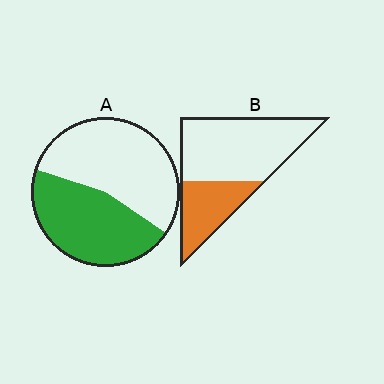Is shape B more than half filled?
No.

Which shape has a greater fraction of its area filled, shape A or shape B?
Shape A.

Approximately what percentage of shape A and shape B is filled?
A is approximately 45% and B is approximately 35%.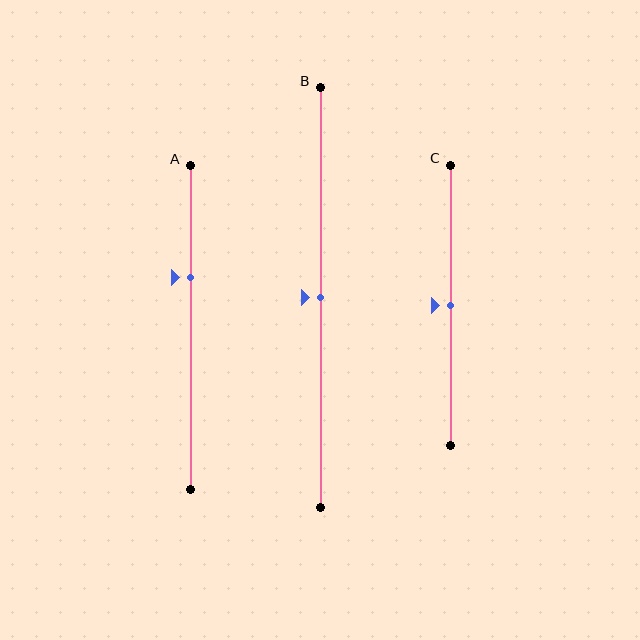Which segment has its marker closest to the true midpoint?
Segment B has its marker closest to the true midpoint.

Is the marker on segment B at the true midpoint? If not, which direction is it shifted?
Yes, the marker on segment B is at the true midpoint.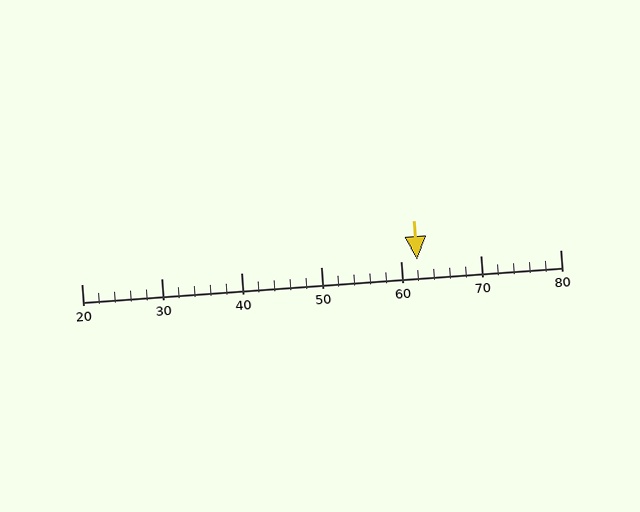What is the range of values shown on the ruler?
The ruler shows values from 20 to 80.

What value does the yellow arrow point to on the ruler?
The yellow arrow points to approximately 62.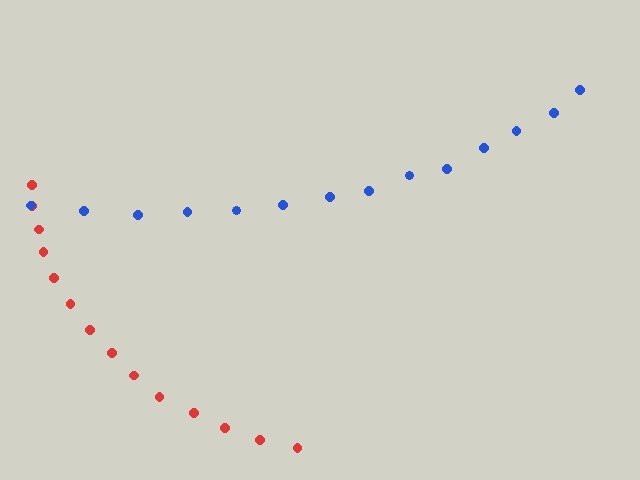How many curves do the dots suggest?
There are 2 distinct paths.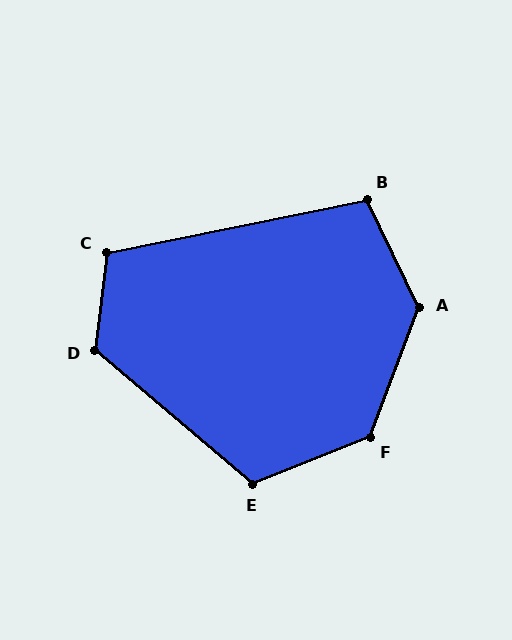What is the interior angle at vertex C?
Approximately 108 degrees (obtuse).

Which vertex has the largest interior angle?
A, at approximately 134 degrees.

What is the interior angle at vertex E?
Approximately 118 degrees (obtuse).